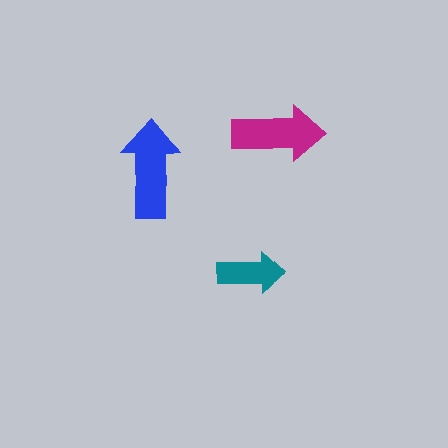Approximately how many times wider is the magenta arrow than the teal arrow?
About 1.5 times wider.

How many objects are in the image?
There are 3 objects in the image.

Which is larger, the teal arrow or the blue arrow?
The blue one.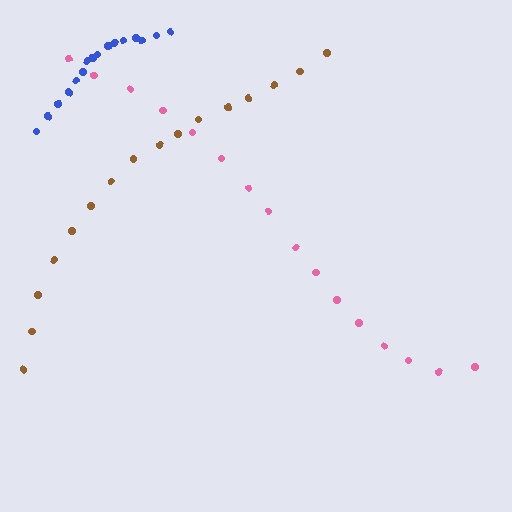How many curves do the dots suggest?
There are 3 distinct paths.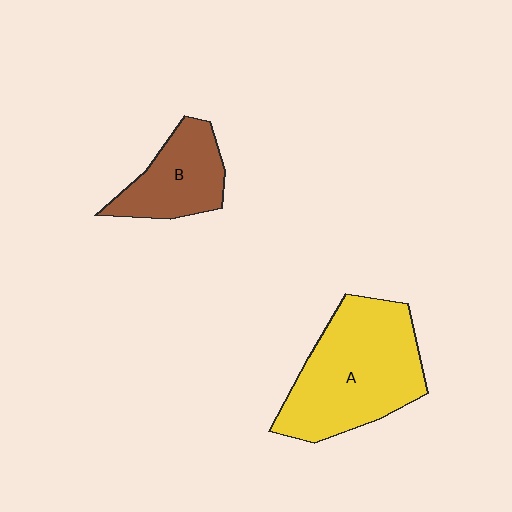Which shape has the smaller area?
Shape B (brown).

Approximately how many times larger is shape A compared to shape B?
Approximately 1.9 times.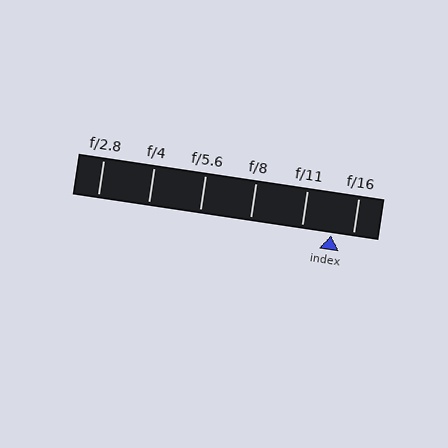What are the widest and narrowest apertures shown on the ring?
The widest aperture shown is f/2.8 and the narrowest is f/16.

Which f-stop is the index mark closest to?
The index mark is closest to f/16.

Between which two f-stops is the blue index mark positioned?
The index mark is between f/11 and f/16.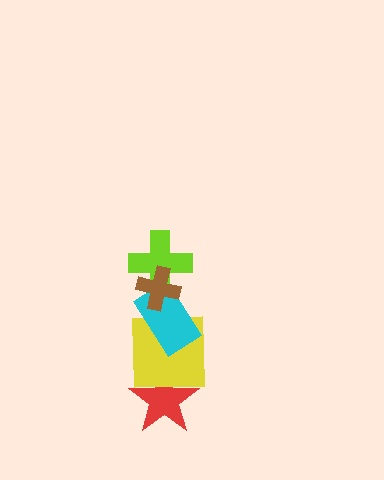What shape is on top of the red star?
The yellow square is on top of the red star.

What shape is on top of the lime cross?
The brown cross is on top of the lime cross.